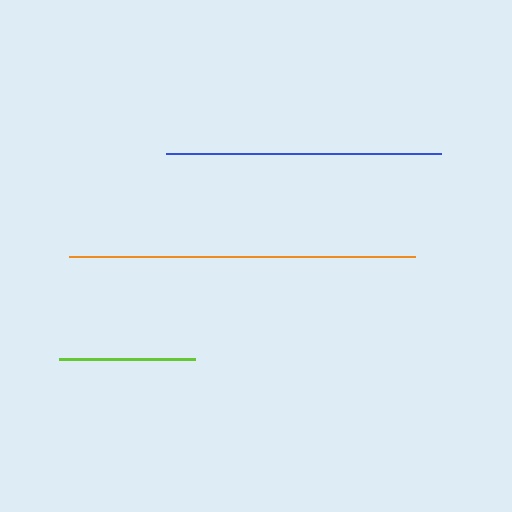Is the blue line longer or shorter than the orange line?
The orange line is longer than the blue line.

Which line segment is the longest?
The orange line is the longest at approximately 346 pixels.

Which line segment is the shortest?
The lime line is the shortest at approximately 136 pixels.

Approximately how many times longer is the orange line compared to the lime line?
The orange line is approximately 2.5 times the length of the lime line.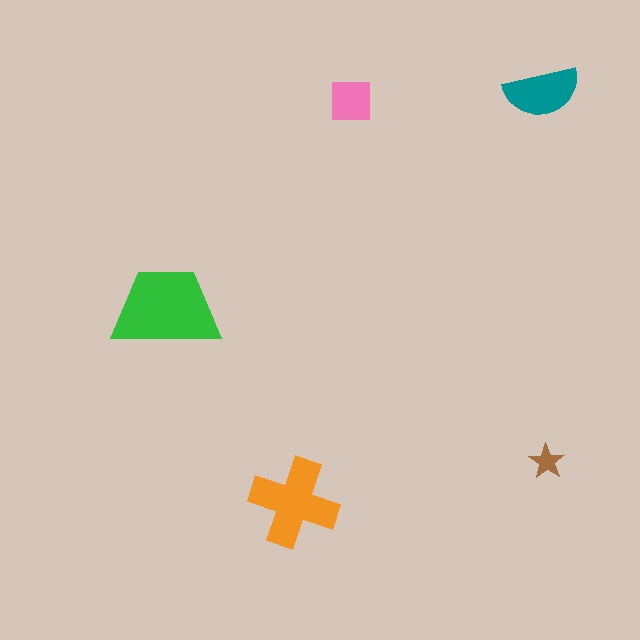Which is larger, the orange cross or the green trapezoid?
The green trapezoid.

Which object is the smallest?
The brown star.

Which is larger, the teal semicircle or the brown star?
The teal semicircle.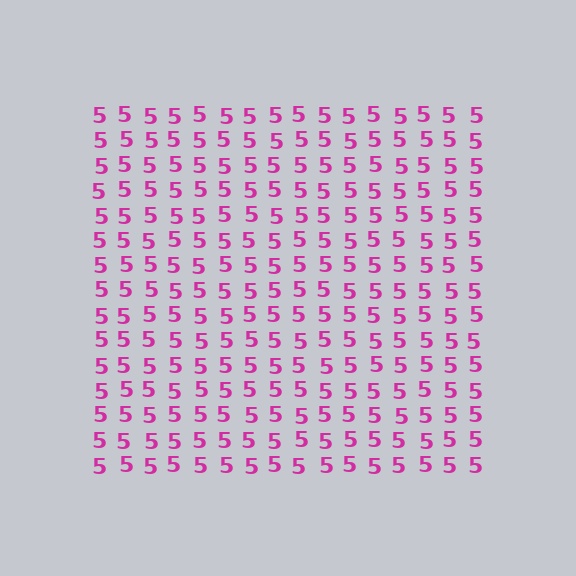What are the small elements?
The small elements are digit 5's.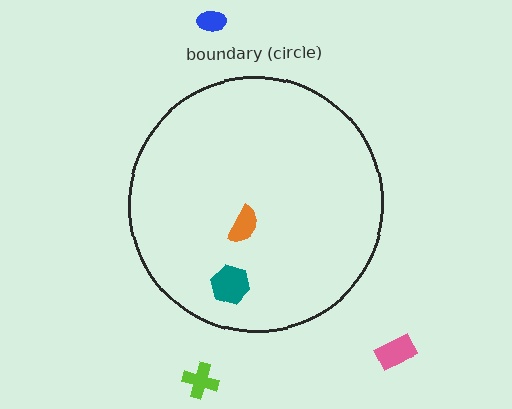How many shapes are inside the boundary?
2 inside, 3 outside.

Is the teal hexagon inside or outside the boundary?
Inside.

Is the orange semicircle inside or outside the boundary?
Inside.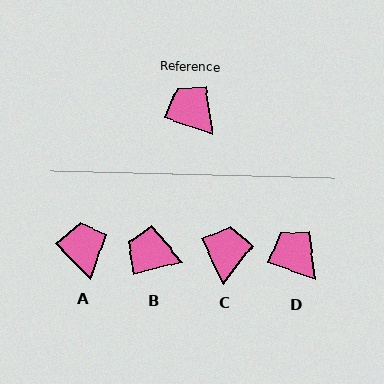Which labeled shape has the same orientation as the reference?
D.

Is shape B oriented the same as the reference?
No, it is off by about 32 degrees.